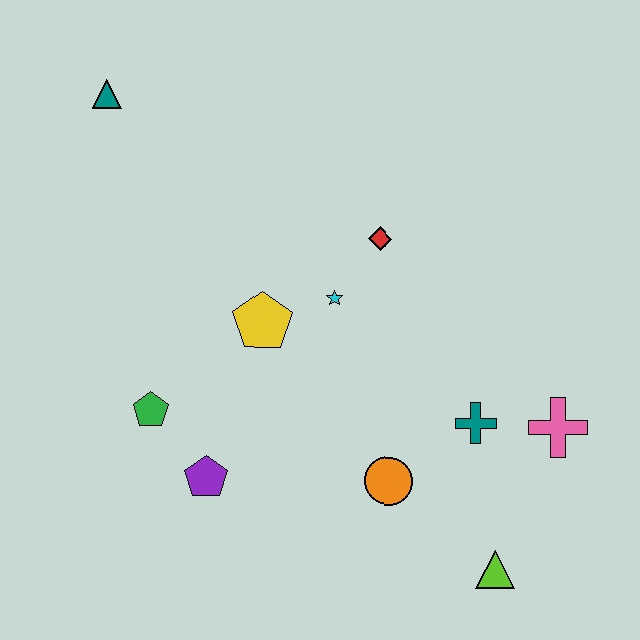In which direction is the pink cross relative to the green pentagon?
The pink cross is to the right of the green pentagon.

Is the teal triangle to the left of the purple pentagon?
Yes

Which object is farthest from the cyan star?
The lime triangle is farthest from the cyan star.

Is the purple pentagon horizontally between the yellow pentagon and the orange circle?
No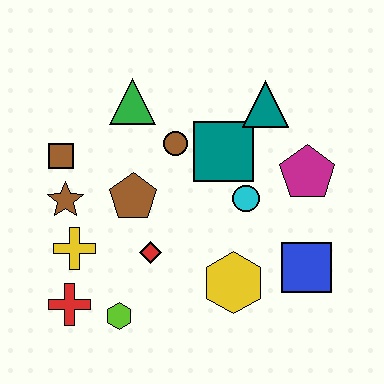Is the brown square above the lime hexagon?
Yes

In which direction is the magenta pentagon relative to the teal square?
The magenta pentagon is to the right of the teal square.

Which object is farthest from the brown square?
The blue square is farthest from the brown square.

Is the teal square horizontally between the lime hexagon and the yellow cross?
No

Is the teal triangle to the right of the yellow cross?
Yes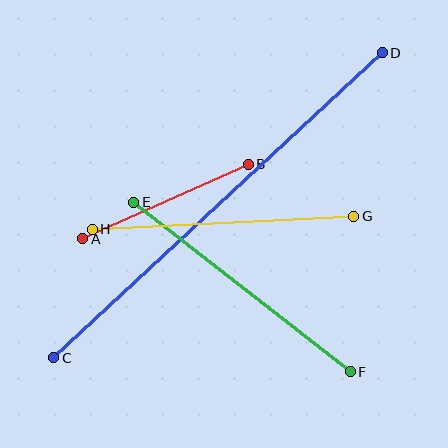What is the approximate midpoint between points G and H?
The midpoint is at approximately (223, 223) pixels.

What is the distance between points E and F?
The distance is approximately 275 pixels.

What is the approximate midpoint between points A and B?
The midpoint is at approximately (165, 201) pixels.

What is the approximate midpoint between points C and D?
The midpoint is at approximately (218, 205) pixels.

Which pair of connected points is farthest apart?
Points C and D are farthest apart.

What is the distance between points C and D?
The distance is approximately 448 pixels.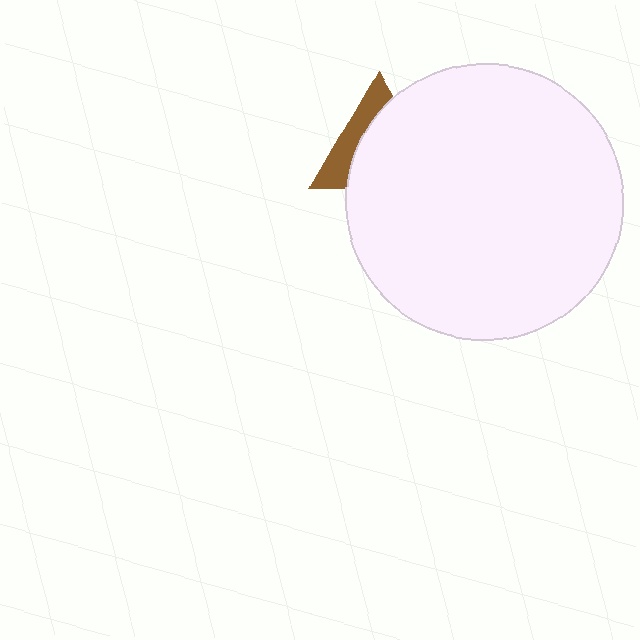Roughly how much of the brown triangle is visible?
A small part of it is visible (roughly 34%).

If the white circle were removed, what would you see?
You would see the complete brown triangle.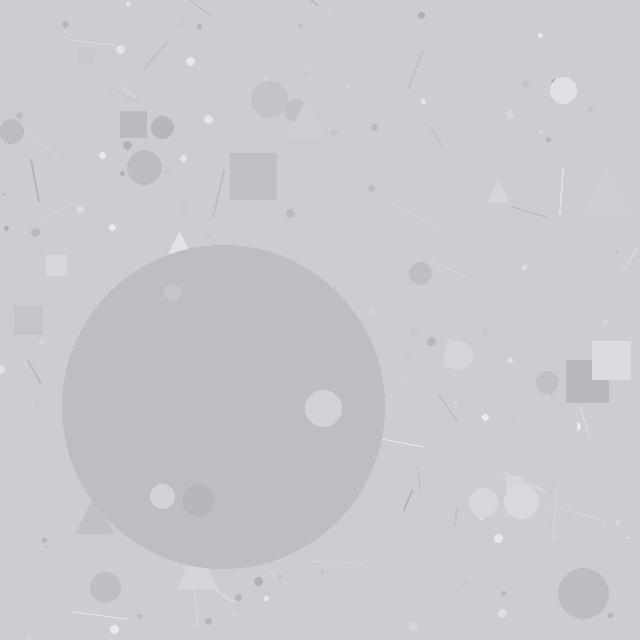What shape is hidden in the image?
A circle is hidden in the image.